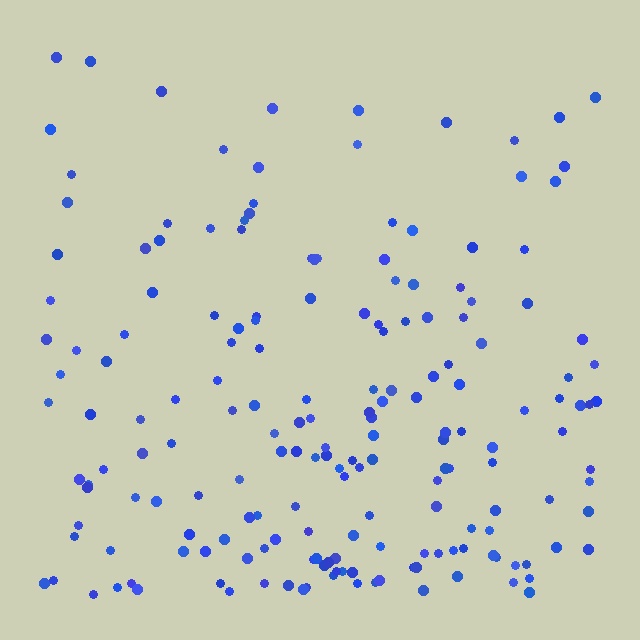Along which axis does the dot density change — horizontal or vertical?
Vertical.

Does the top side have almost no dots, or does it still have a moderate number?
Still a moderate number, just noticeably fewer than the bottom.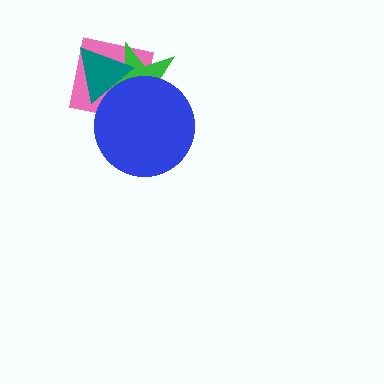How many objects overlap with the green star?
3 objects overlap with the green star.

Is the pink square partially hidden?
Yes, it is partially covered by another shape.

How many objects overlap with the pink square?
3 objects overlap with the pink square.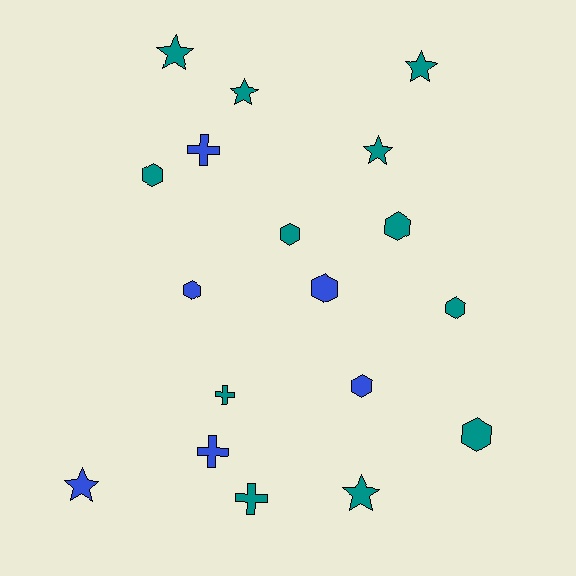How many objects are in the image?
There are 18 objects.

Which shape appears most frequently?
Hexagon, with 8 objects.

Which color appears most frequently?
Teal, with 12 objects.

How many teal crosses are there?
There are 2 teal crosses.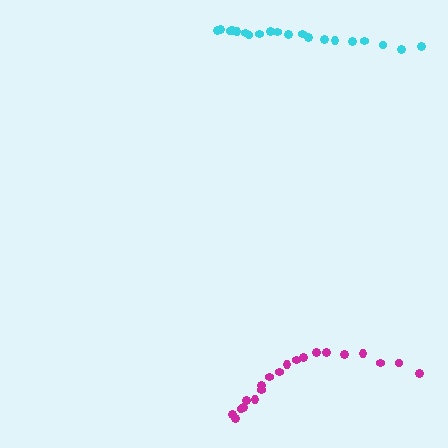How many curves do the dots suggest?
There are 2 distinct paths.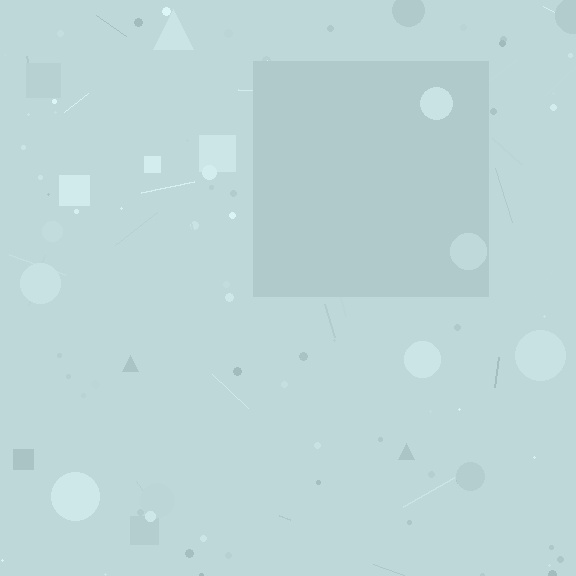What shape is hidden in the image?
A square is hidden in the image.